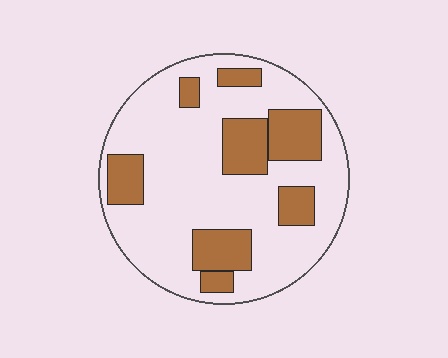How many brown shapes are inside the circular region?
8.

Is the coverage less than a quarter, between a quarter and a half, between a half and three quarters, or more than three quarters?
Between a quarter and a half.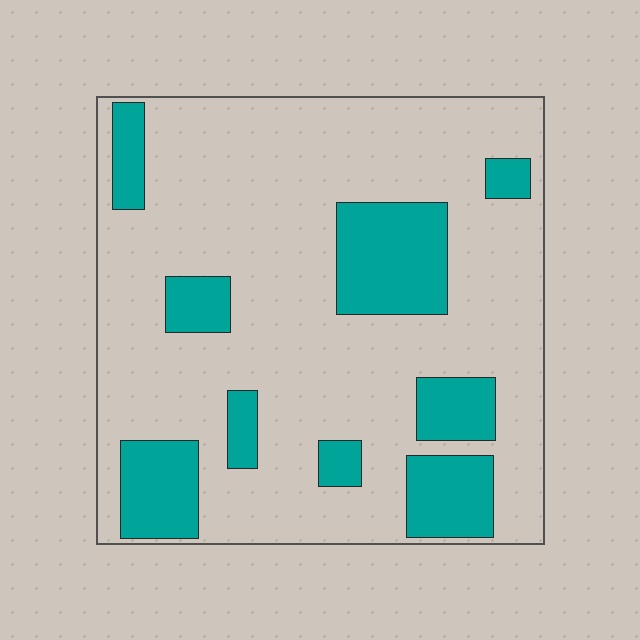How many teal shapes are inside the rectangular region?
9.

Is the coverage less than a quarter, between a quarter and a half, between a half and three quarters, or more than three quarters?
Less than a quarter.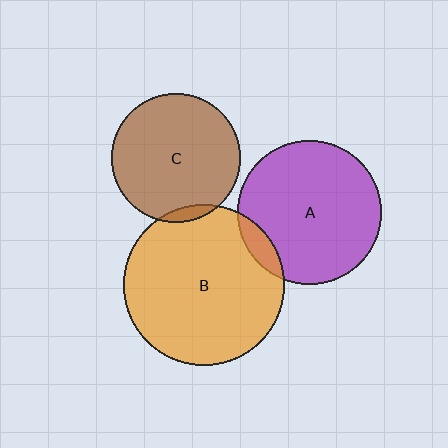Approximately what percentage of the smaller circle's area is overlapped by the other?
Approximately 10%.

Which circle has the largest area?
Circle B (orange).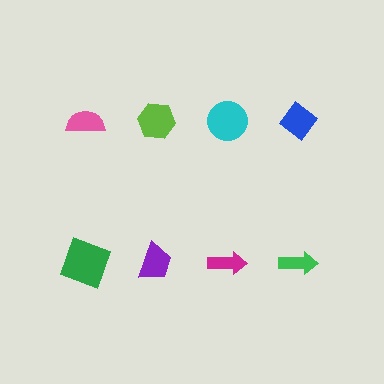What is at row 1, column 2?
A lime hexagon.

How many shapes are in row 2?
4 shapes.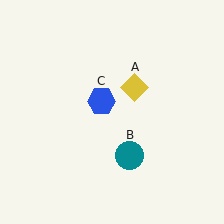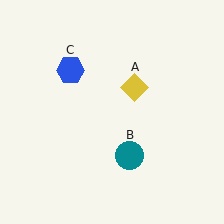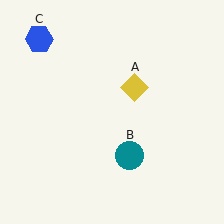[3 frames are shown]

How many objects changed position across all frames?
1 object changed position: blue hexagon (object C).